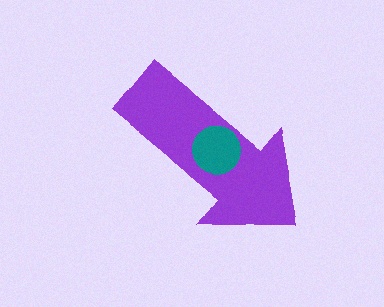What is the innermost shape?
The teal circle.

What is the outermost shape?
The purple arrow.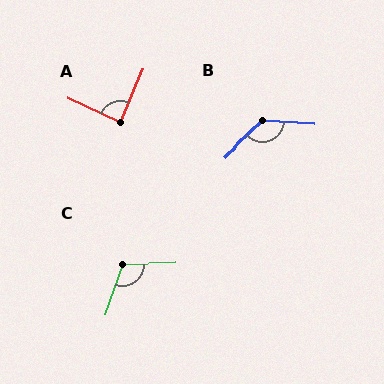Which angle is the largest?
B, at approximately 132 degrees.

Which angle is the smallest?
A, at approximately 88 degrees.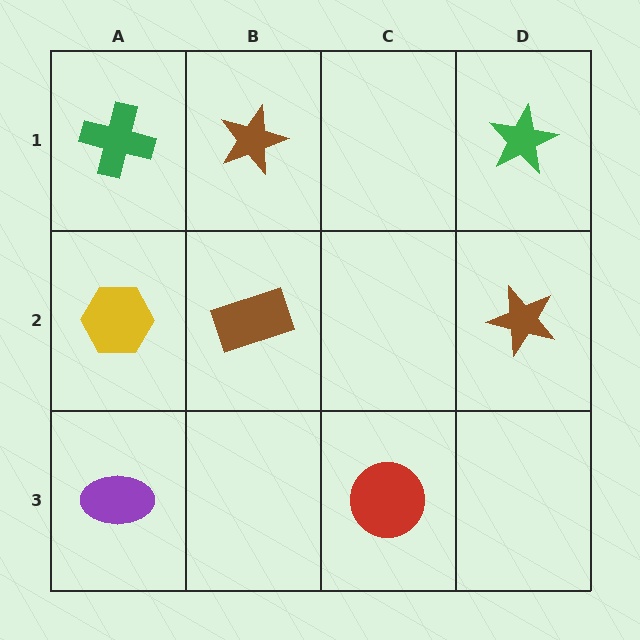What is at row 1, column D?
A green star.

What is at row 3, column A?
A purple ellipse.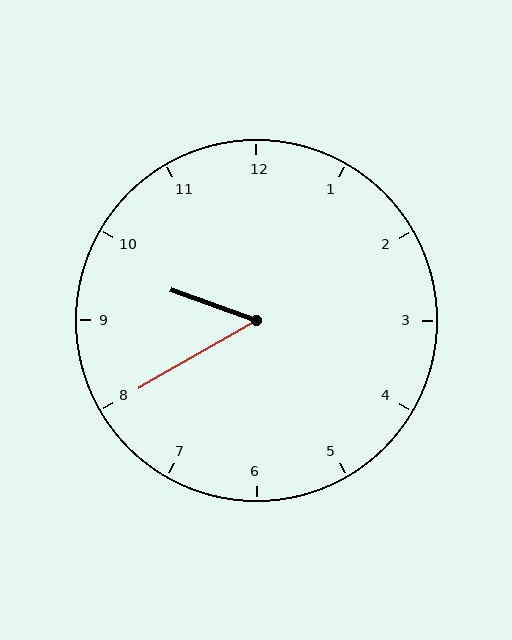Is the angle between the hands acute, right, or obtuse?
It is acute.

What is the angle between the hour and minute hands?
Approximately 50 degrees.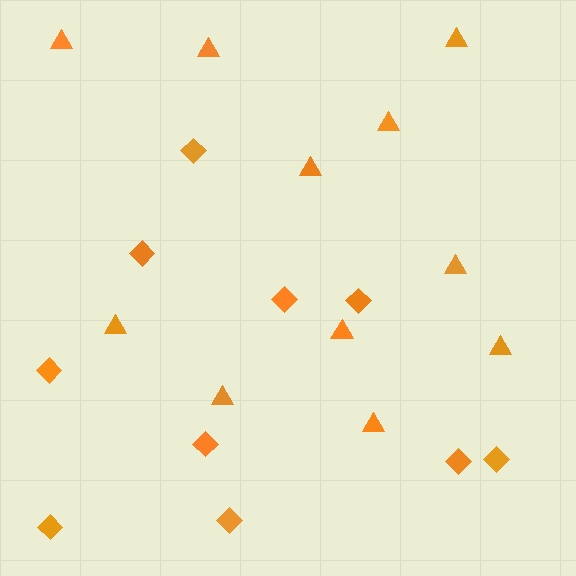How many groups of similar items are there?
There are 2 groups: one group of triangles (11) and one group of diamonds (10).